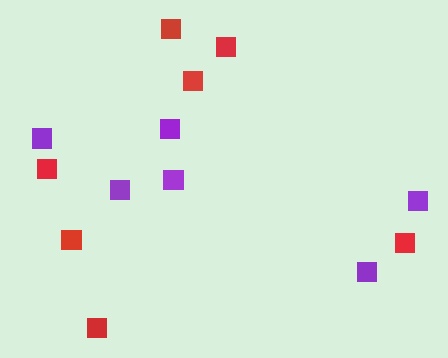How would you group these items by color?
There are 2 groups: one group of red squares (7) and one group of purple squares (6).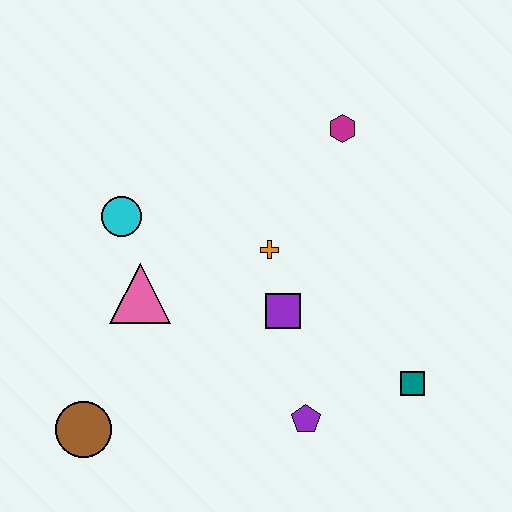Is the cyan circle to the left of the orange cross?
Yes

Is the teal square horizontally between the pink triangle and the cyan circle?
No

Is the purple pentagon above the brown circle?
Yes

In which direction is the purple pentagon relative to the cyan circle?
The purple pentagon is below the cyan circle.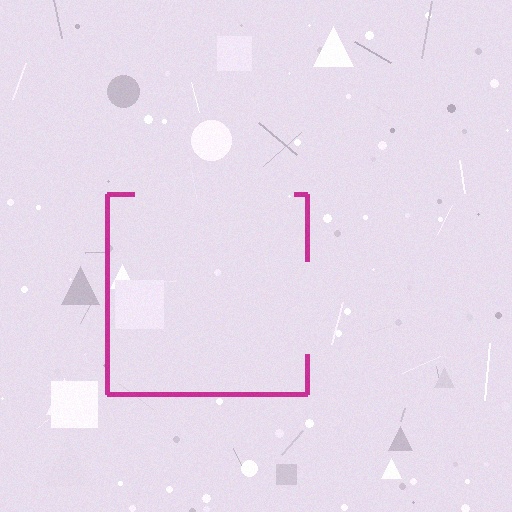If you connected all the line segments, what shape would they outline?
They would outline a square.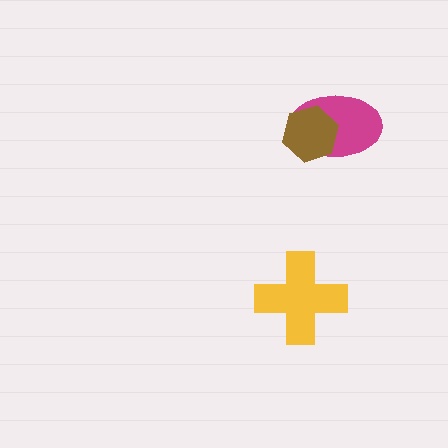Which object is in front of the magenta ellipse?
The brown hexagon is in front of the magenta ellipse.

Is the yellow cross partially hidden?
No, no other shape covers it.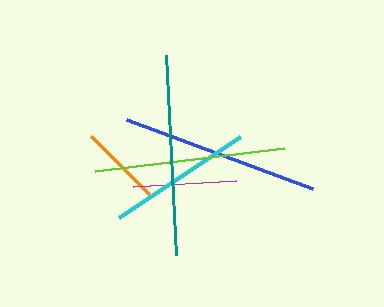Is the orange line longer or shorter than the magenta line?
The magenta line is longer than the orange line.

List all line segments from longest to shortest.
From longest to shortest: teal, blue, lime, cyan, magenta, orange.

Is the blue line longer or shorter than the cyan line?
The blue line is longer than the cyan line.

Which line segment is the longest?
The teal line is the longest at approximately 200 pixels.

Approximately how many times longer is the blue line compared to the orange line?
The blue line is approximately 2.4 times the length of the orange line.